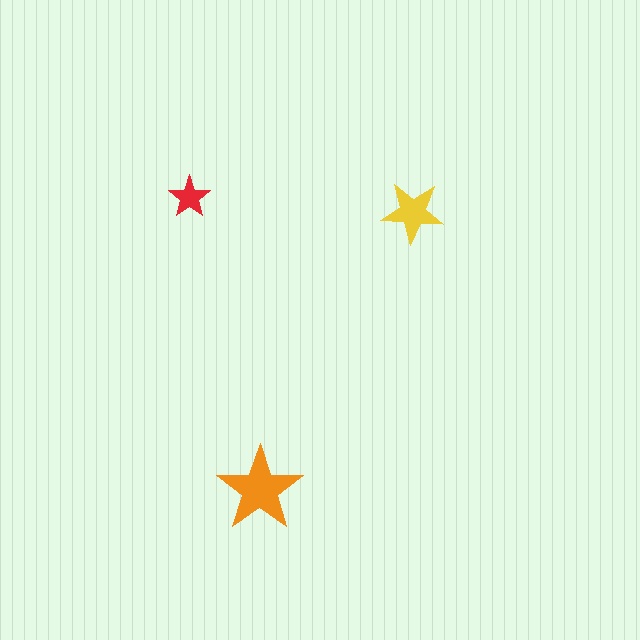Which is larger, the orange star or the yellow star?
The orange one.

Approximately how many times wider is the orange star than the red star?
About 2 times wider.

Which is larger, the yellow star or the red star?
The yellow one.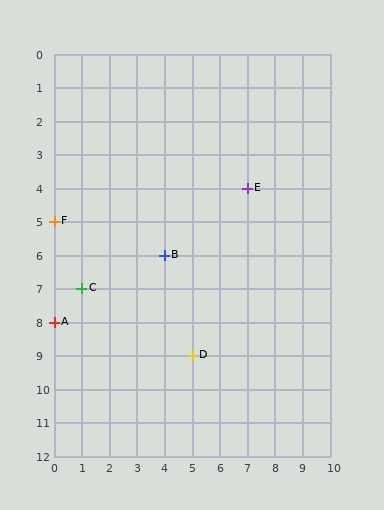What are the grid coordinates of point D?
Point D is at grid coordinates (5, 9).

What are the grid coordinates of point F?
Point F is at grid coordinates (0, 5).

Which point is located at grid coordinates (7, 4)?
Point E is at (7, 4).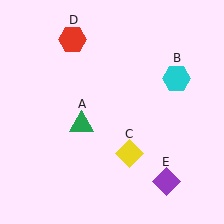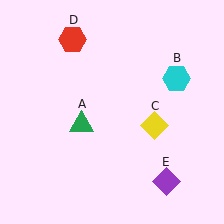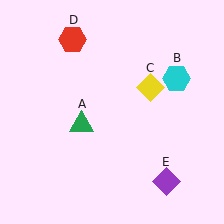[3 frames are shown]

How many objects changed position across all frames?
1 object changed position: yellow diamond (object C).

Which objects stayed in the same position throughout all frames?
Green triangle (object A) and cyan hexagon (object B) and red hexagon (object D) and purple diamond (object E) remained stationary.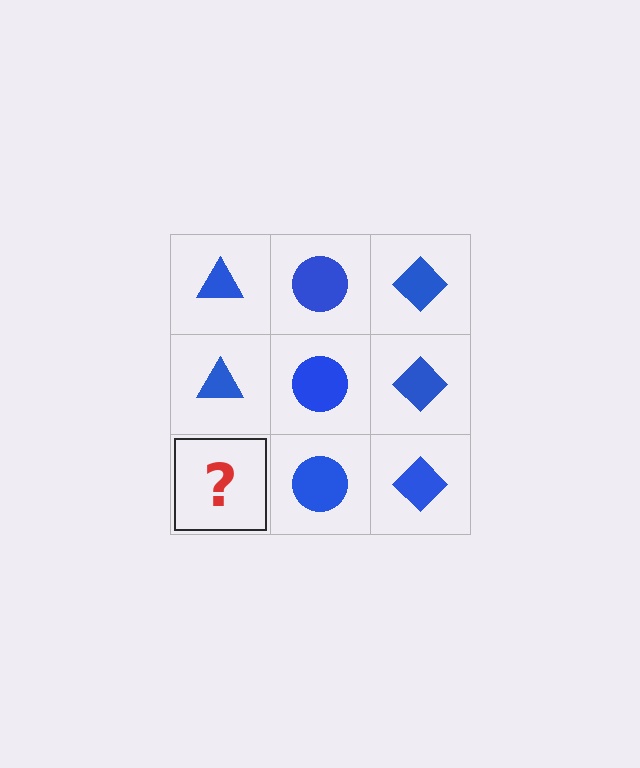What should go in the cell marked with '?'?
The missing cell should contain a blue triangle.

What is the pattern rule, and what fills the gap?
The rule is that each column has a consistent shape. The gap should be filled with a blue triangle.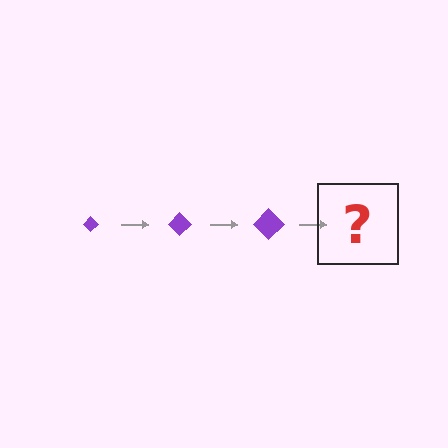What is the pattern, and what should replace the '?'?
The pattern is that the diamond gets progressively larger each step. The '?' should be a purple diamond, larger than the previous one.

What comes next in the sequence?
The next element should be a purple diamond, larger than the previous one.